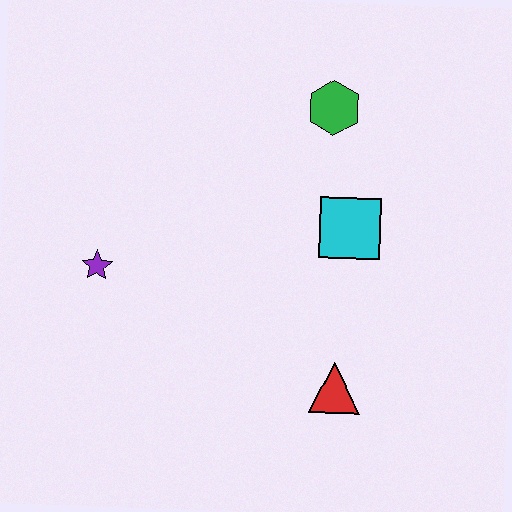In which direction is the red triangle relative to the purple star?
The red triangle is to the right of the purple star.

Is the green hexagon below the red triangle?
No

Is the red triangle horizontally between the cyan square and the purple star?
Yes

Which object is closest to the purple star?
The cyan square is closest to the purple star.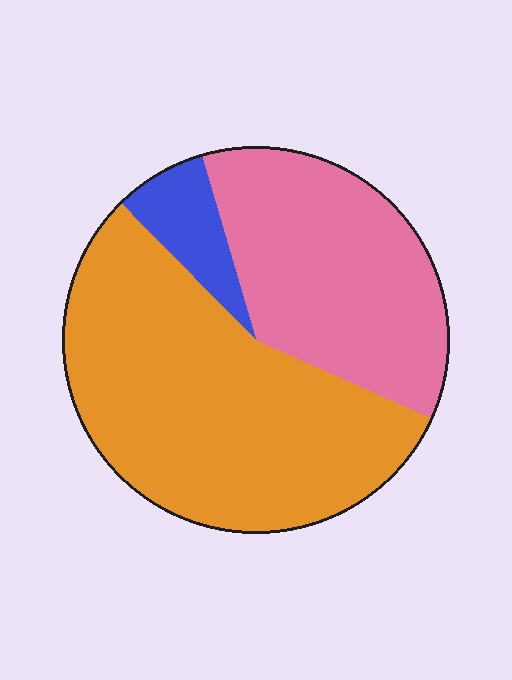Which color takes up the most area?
Orange, at roughly 55%.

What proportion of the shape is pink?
Pink takes up about three eighths (3/8) of the shape.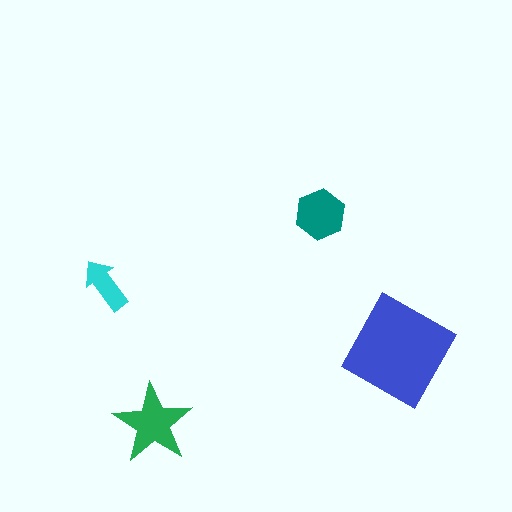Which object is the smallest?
The cyan arrow.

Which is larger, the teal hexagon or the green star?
The green star.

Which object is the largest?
The blue square.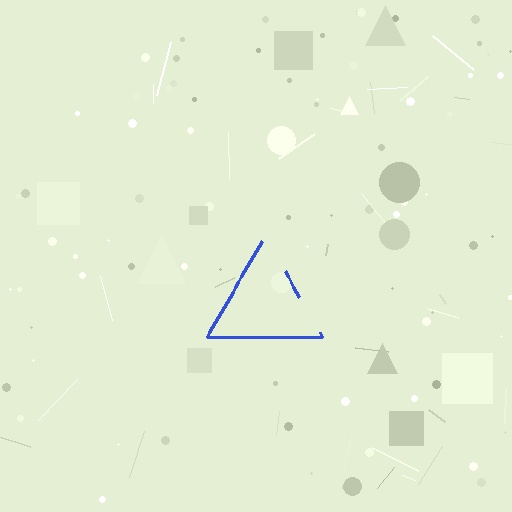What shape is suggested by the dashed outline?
The dashed outline suggests a triangle.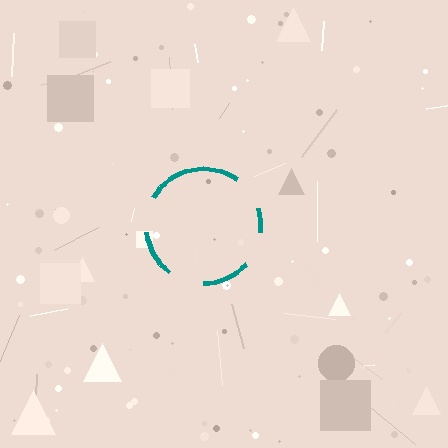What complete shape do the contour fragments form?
The contour fragments form a circle.